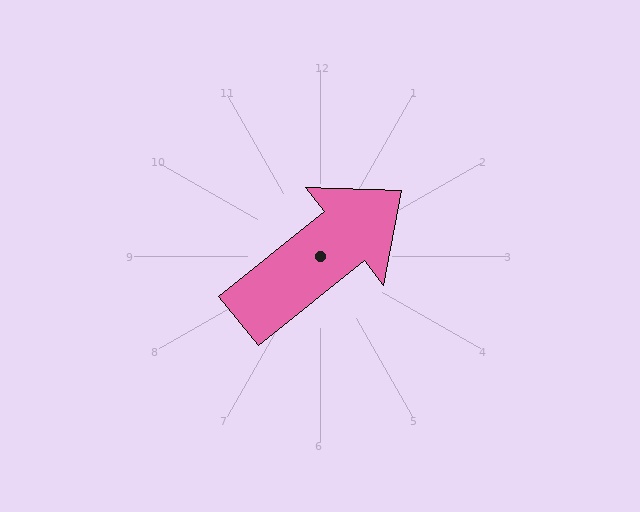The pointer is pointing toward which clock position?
Roughly 2 o'clock.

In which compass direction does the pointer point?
Northeast.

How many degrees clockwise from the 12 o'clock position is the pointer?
Approximately 51 degrees.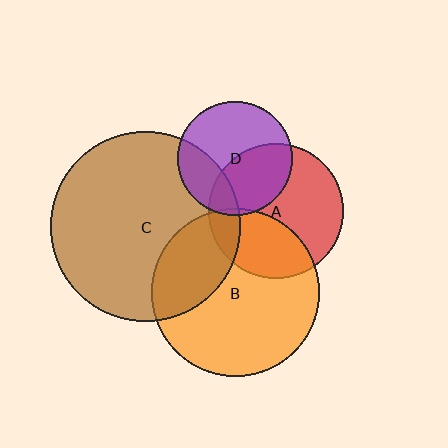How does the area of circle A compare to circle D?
Approximately 1.4 times.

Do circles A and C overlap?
Yes.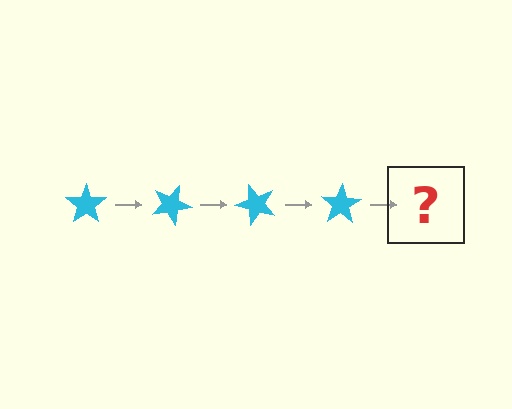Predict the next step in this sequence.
The next step is a cyan star rotated 100 degrees.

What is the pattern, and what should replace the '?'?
The pattern is that the star rotates 25 degrees each step. The '?' should be a cyan star rotated 100 degrees.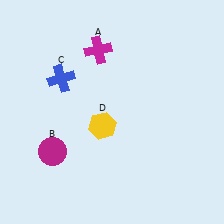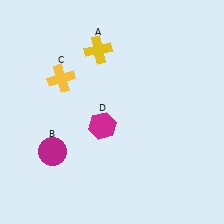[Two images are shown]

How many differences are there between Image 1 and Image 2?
There are 3 differences between the two images.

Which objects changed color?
A changed from magenta to yellow. C changed from blue to yellow. D changed from yellow to magenta.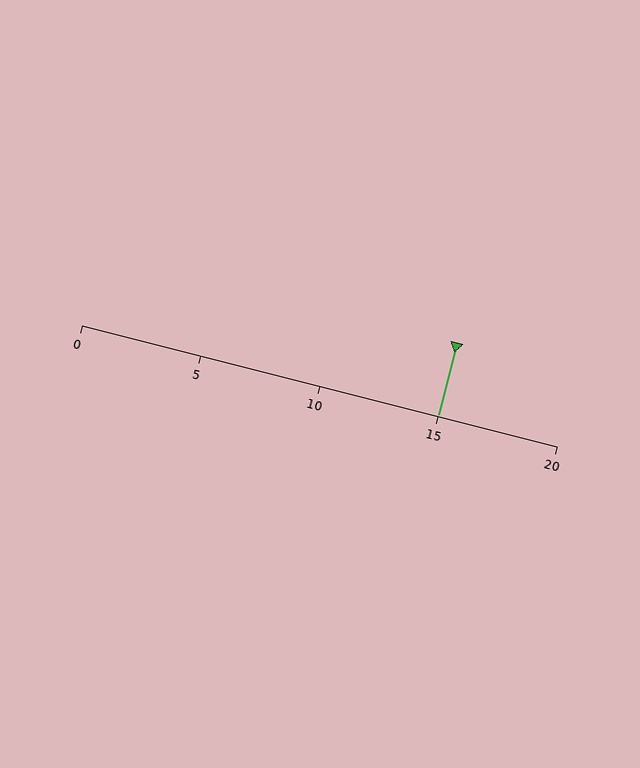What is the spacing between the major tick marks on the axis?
The major ticks are spaced 5 apart.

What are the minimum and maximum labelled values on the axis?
The axis runs from 0 to 20.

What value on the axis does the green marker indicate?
The marker indicates approximately 15.